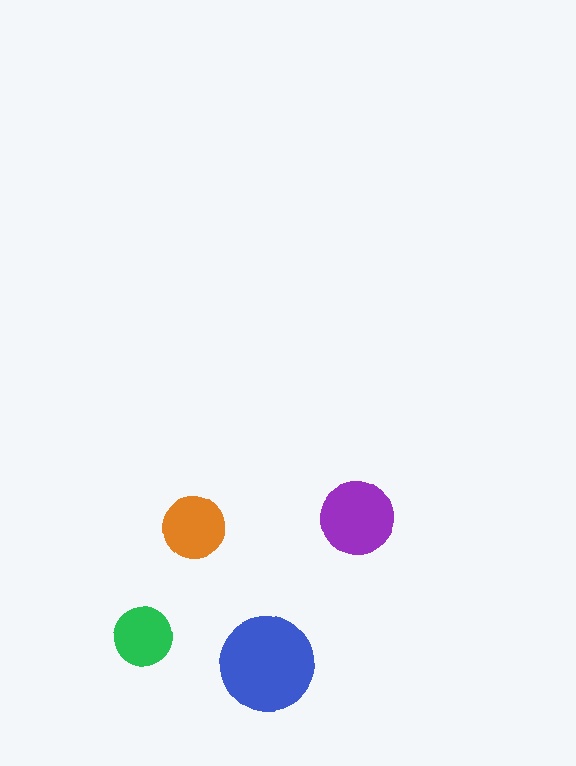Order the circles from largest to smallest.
the blue one, the purple one, the orange one, the green one.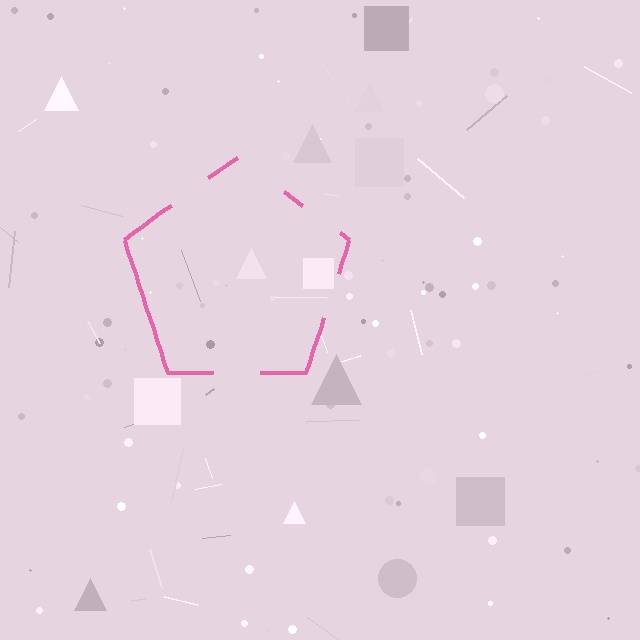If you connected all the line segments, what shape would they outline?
They would outline a pentagon.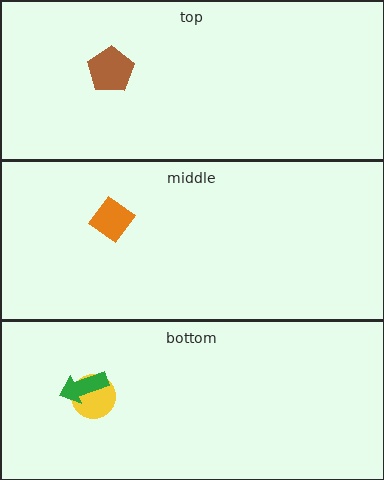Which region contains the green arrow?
The bottom region.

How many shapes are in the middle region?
1.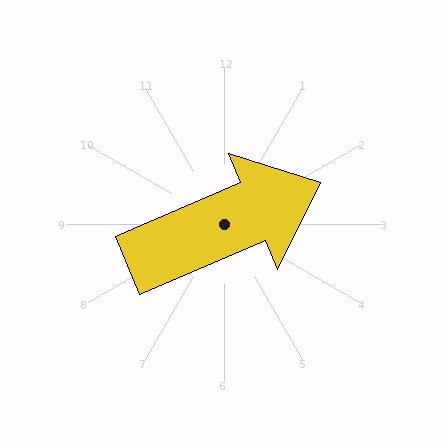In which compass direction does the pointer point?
Northeast.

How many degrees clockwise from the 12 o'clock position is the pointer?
Approximately 67 degrees.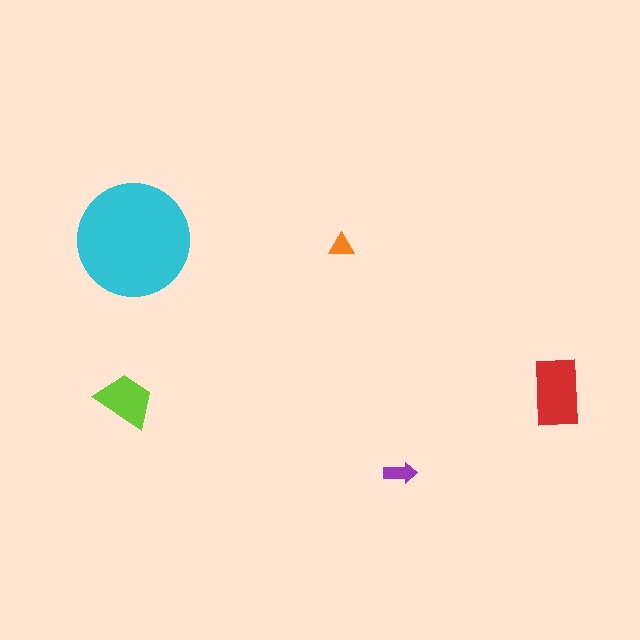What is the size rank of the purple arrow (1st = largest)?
4th.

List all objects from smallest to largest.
The orange triangle, the purple arrow, the lime trapezoid, the red rectangle, the cyan circle.